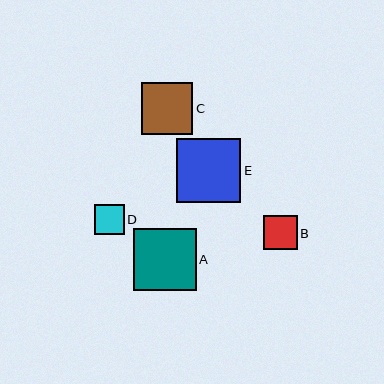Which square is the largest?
Square E is the largest with a size of approximately 64 pixels.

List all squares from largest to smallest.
From largest to smallest: E, A, C, B, D.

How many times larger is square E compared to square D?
Square E is approximately 2.1 times the size of square D.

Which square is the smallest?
Square D is the smallest with a size of approximately 30 pixels.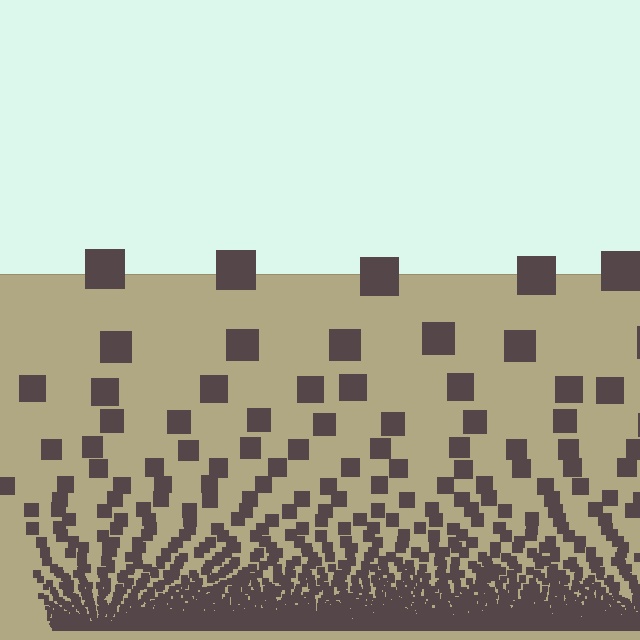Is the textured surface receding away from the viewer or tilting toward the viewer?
The surface appears to tilt toward the viewer. Texture elements get larger and sparser toward the top.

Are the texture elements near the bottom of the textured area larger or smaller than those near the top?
Smaller. The gradient is inverted — elements near the bottom are smaller and denser.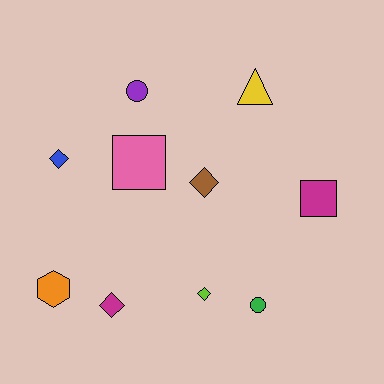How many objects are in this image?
There are 10 objects.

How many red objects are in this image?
There are no red objects.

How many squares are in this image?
There are 2 squares.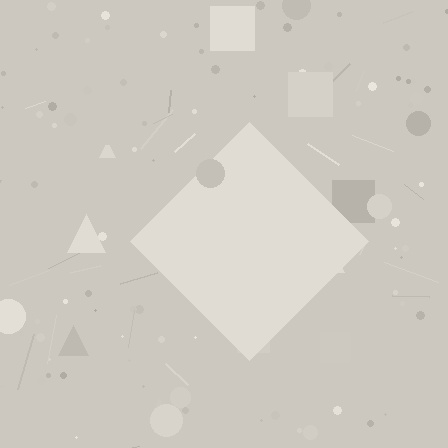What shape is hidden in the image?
A diamond is hidden in the image.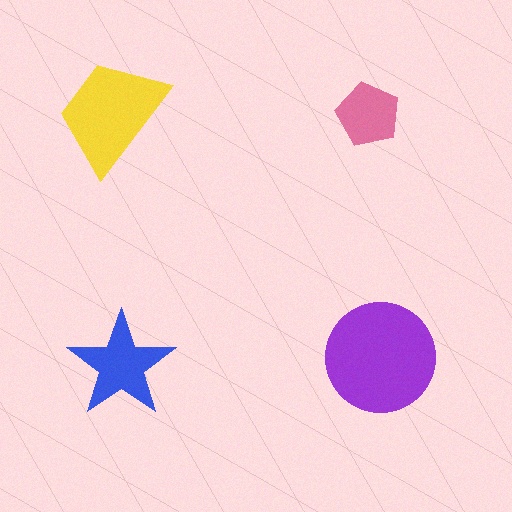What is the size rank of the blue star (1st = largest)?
3rd.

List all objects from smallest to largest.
The pink pentagon, the blue star, the yellow trapezoid, the purple circle.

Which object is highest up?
The yellow trapezoid is topmost.